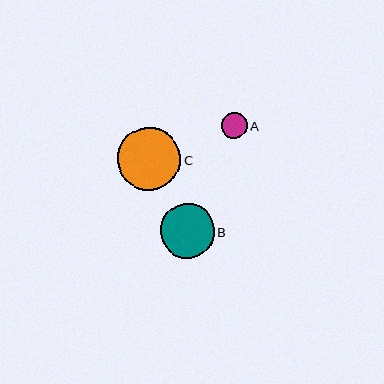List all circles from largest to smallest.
From largest to smallest: C, B, A.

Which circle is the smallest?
Circle A is the smallest with a size of approximately 26 pixels.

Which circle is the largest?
Circle C is the largest with a size of approximately 63 pixels.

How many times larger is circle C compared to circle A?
Circle C is approximately 2.4 times the size of circle A.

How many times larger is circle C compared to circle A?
Circle C is approximately 2.4 times the size of circle A.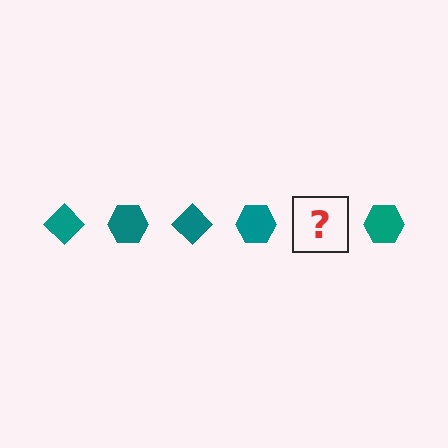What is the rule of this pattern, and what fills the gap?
The rule is that the pattern cycles through diamond, hexagon shapes in teal. The gap should be filled with a teal diamond.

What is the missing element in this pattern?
The missing element is a teal diamond.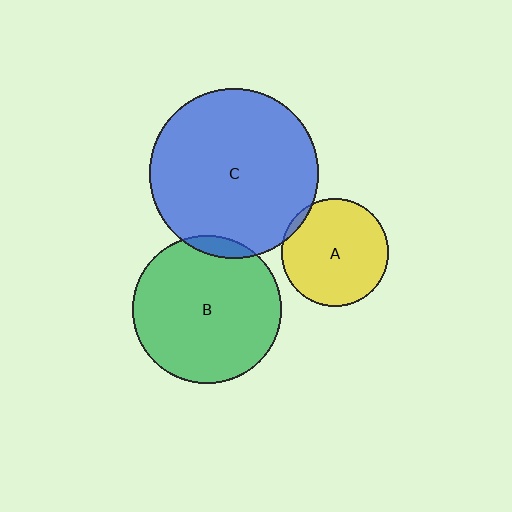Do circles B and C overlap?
Yes.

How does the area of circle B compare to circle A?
Approximately 1.9 times.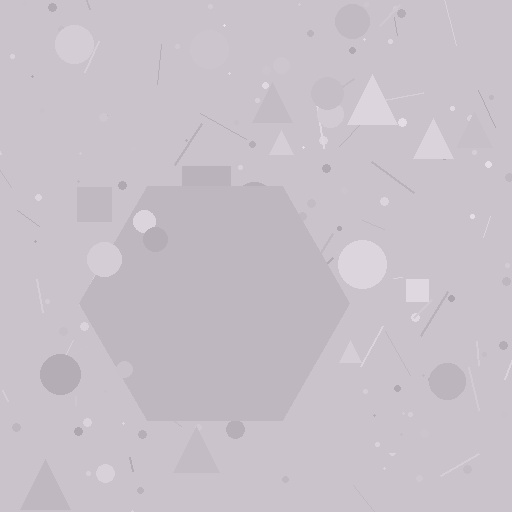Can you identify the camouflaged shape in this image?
The camouflaged shape is a hexagon.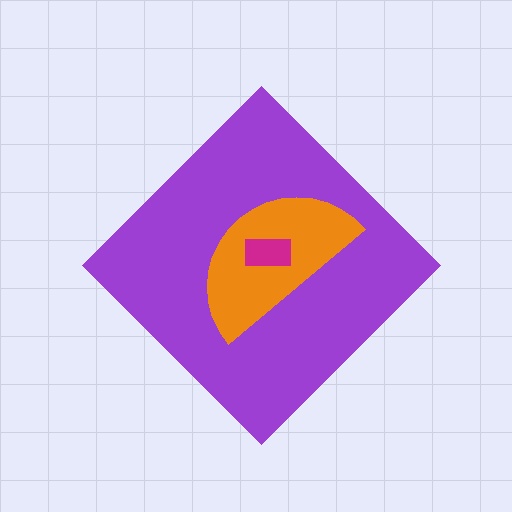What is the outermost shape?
The purple diamond.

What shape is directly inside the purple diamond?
The orange semicircle.